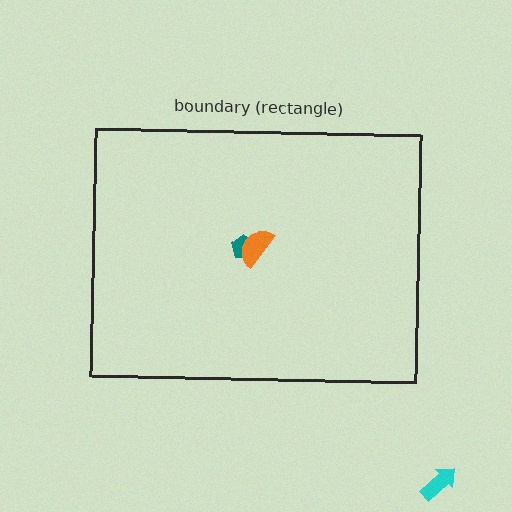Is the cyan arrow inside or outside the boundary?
Outside.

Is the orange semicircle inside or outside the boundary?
Inside.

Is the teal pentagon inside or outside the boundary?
Inside.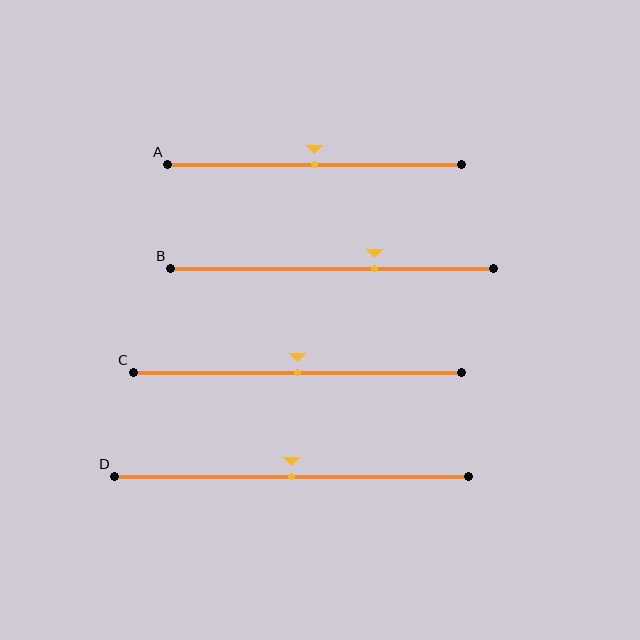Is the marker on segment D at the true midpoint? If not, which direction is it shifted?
Yes, the marker on segment D is at the true midpoint.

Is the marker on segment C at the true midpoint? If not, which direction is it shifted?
Yes, the marker on segment C is at the true midpoint.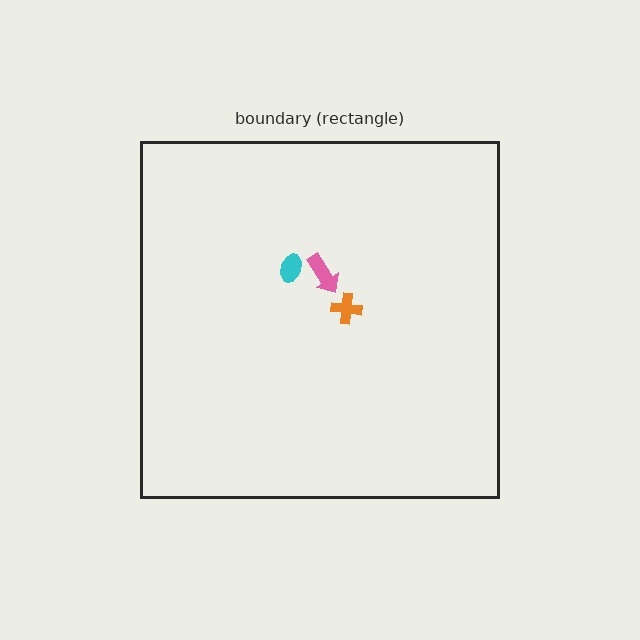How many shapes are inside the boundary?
3 inside, 0 outside.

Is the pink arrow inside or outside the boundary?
Inside.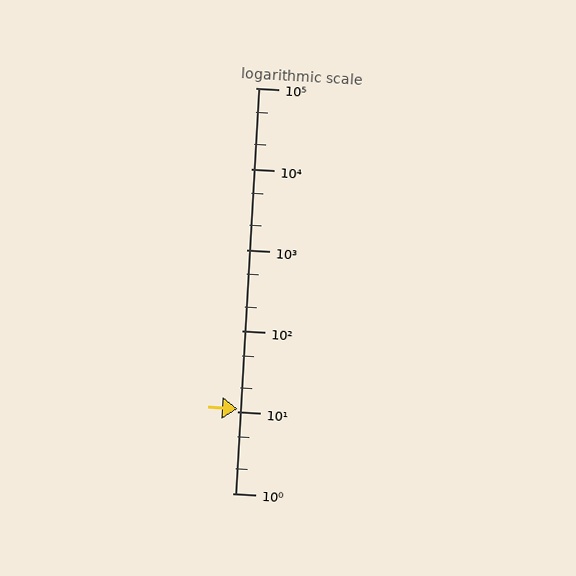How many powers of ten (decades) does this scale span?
The scale spans 5 decades, from 1 to 100000.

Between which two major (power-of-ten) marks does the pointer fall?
The pointer is between 10 and 100.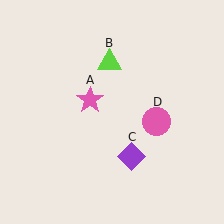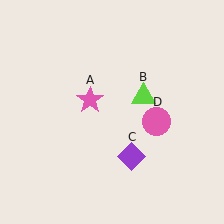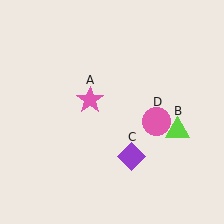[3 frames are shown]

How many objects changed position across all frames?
1 object changed position: lime triangle (object B).